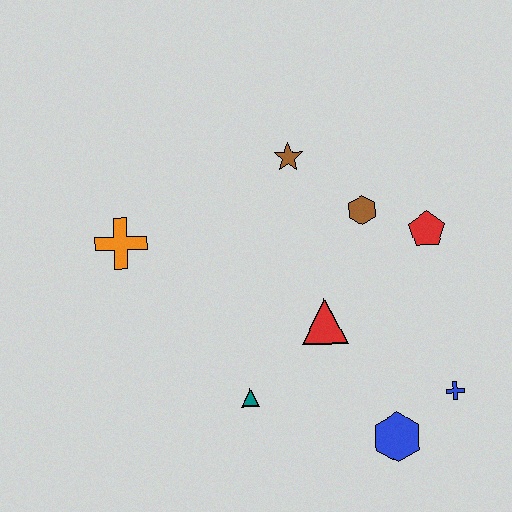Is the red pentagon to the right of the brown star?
Yes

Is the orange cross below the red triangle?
No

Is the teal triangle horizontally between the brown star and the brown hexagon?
No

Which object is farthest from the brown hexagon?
The orange cross is farthest from the brown hexagon.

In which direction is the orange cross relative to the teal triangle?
The orange cross is above the teal triangle.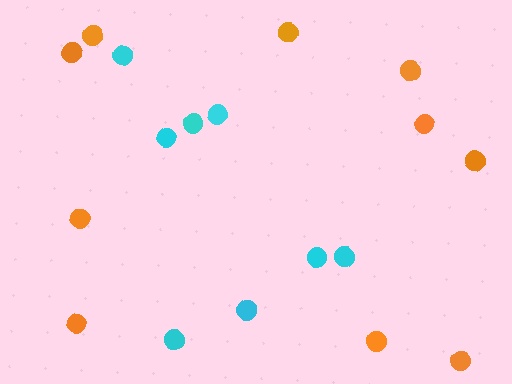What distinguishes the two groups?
There are 2 groups: one group of orange circles (10) and one group of cyan circles (8).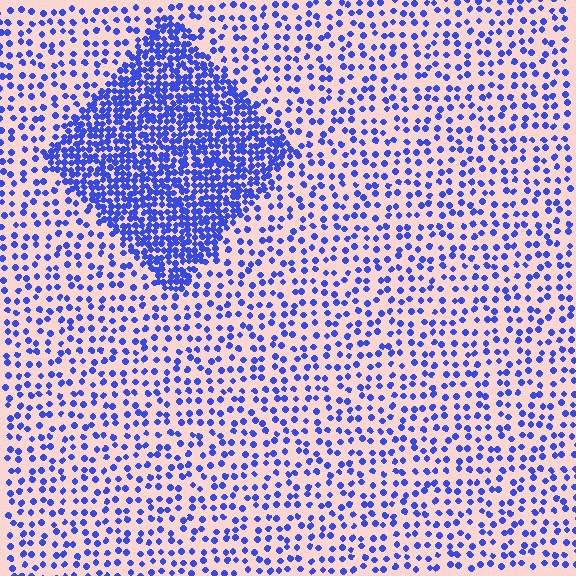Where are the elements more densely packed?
The elements are more densely packed inside the diamond boundary.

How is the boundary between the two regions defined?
The boundary is defined by a change in element density (approximately 2.8x ratio). All elements are the same color, size, and shape.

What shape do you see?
I see a diamond.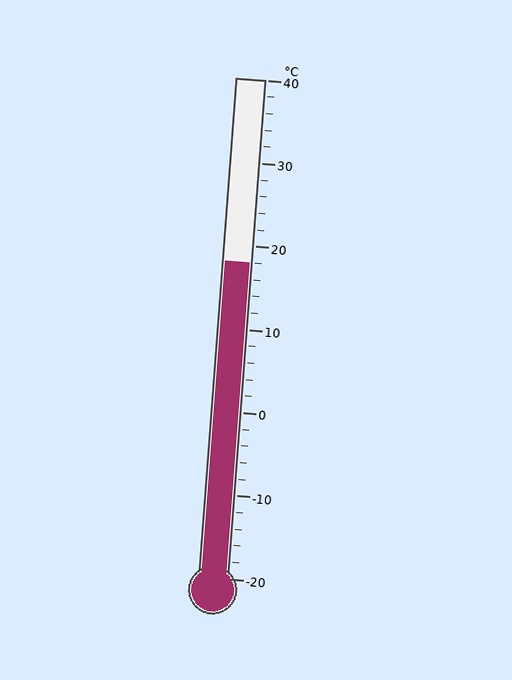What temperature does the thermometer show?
The thermometer shows approximately 18°C.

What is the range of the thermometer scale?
The thermometer scale ranges from -20°C to 40°C.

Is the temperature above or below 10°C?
The temperature is above 10°C.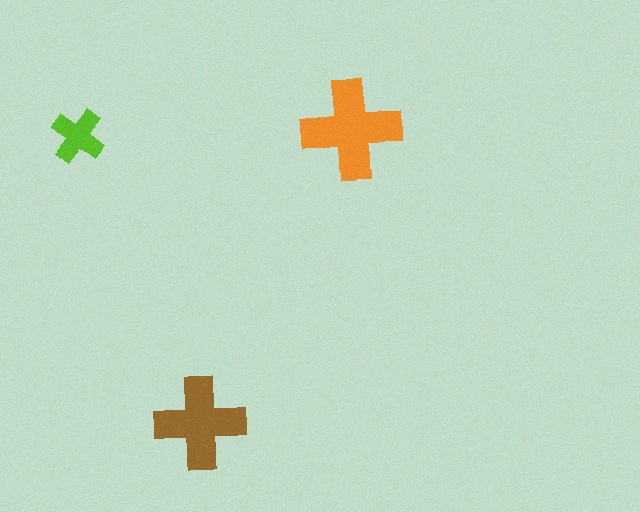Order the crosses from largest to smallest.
the orange one, the brown one, the lime one.